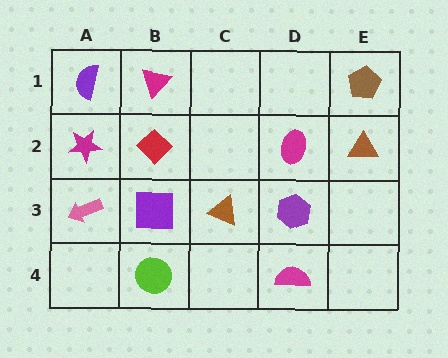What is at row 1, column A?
A purple semicircle.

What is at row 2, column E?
A brown triangle.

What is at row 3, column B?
A purple square.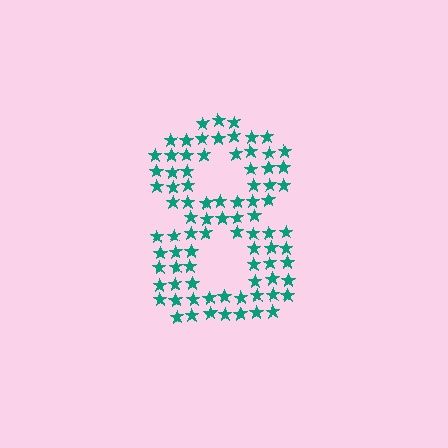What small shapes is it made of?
It is made of small stars.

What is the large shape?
The large shape is the digit 8.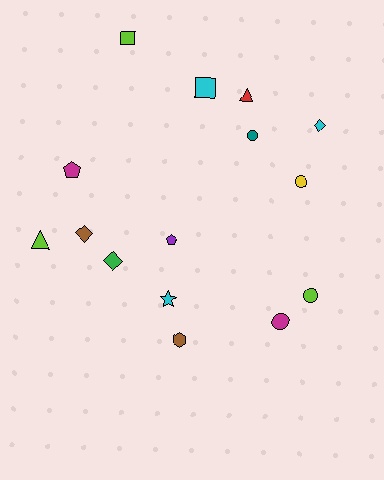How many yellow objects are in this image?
There is 1 yellow object.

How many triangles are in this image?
There are 2 triangles.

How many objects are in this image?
There are 15 objects.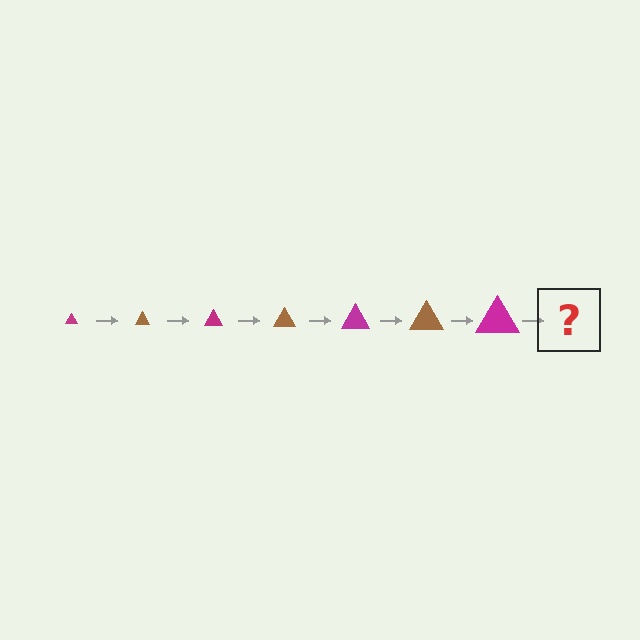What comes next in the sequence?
The next element should be a brown triangle, larger than the previous one.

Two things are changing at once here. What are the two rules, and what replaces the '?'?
The two rules are that the triangle grows larger each step and the color cycles through magenta and brown. The '?' should be a brown triangle, larger than the previous one.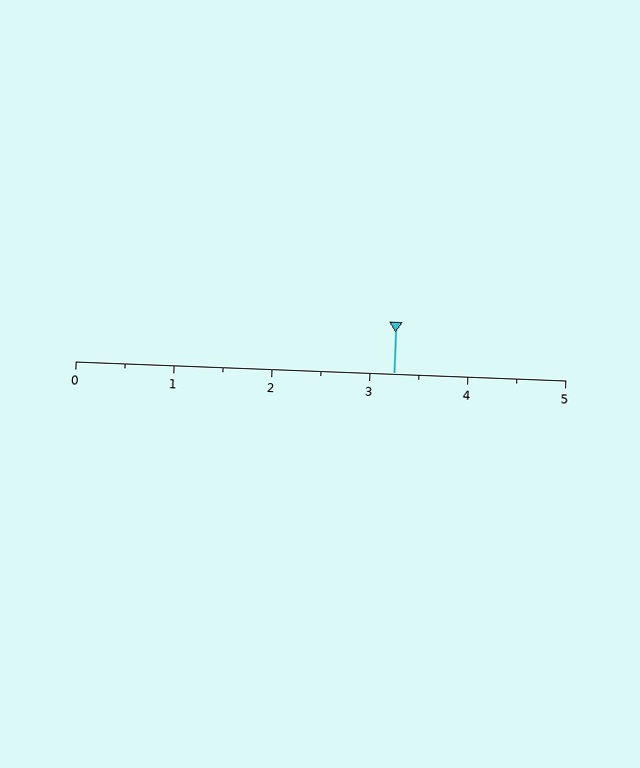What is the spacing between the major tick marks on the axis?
The major ticks are spaced 1 apart.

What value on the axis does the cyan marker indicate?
The marker indicates approximately 3.2.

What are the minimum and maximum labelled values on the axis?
The axis runs from 0 to 5.